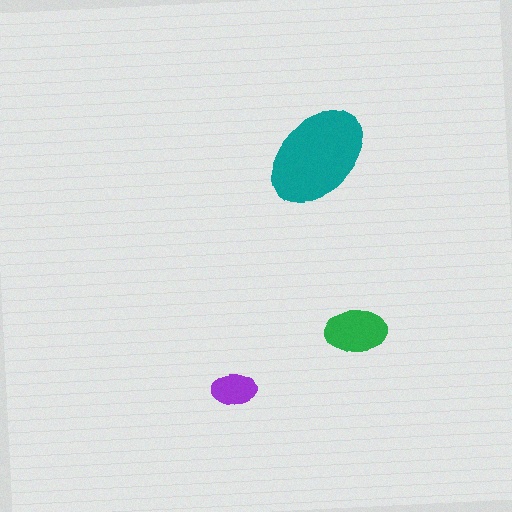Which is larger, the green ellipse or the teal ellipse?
The teal one.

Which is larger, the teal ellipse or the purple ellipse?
The teal one.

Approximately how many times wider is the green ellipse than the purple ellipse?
About 1.5 times wider.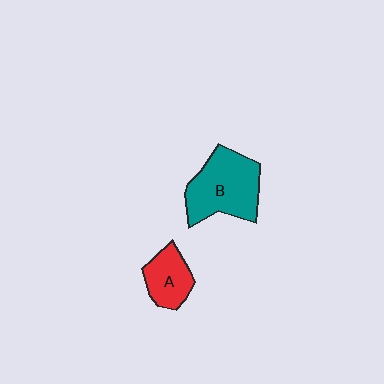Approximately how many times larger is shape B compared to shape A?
Approximately 1.8 times.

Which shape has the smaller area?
Shape A (red).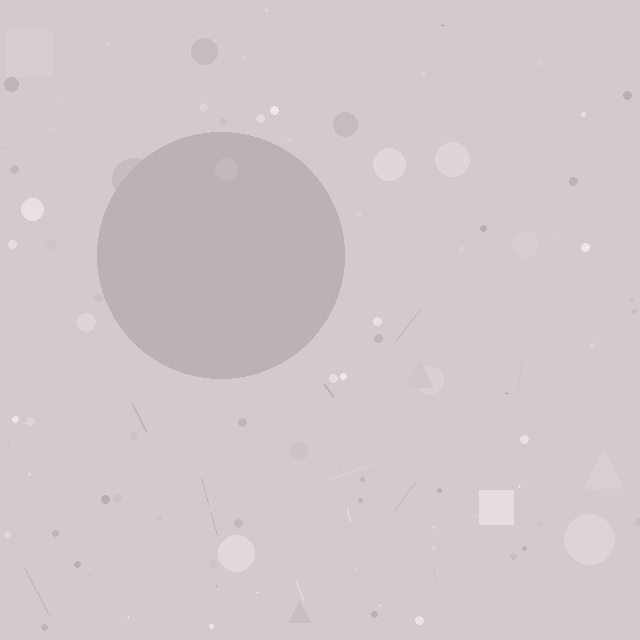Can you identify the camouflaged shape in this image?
The camouflaged shape is a circle.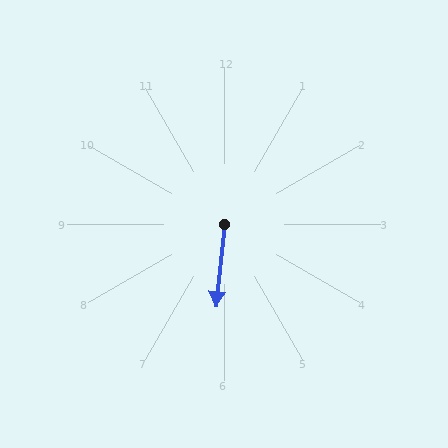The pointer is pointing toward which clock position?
Roughly 6 o'clock.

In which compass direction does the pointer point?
South.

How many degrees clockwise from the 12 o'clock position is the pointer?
Approximately 186 degrees.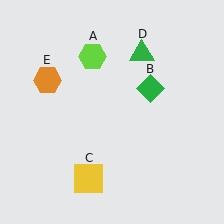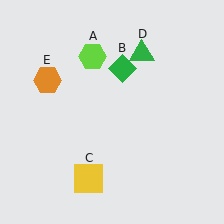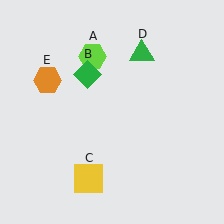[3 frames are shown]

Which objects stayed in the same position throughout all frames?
Lime hexagon (object A) and yellow square (object C) and green triangle (object D) and orange hexagon (object E) remained stationary.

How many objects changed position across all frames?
1 object changed position: green diamond (object B).